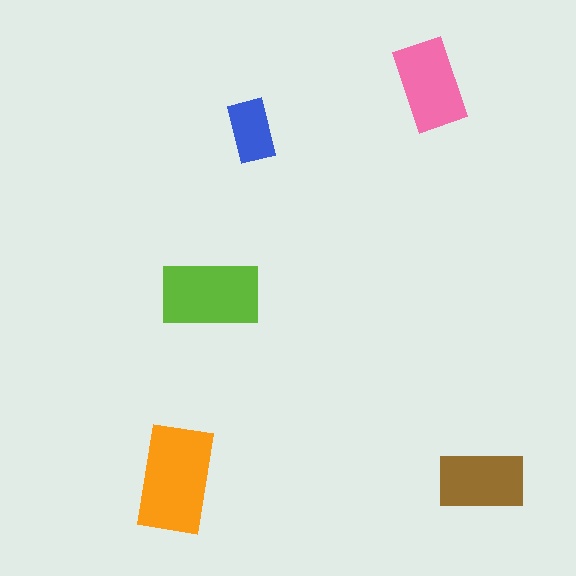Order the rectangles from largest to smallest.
the orange one, the lime one, the pink one, the brown one, the blue one.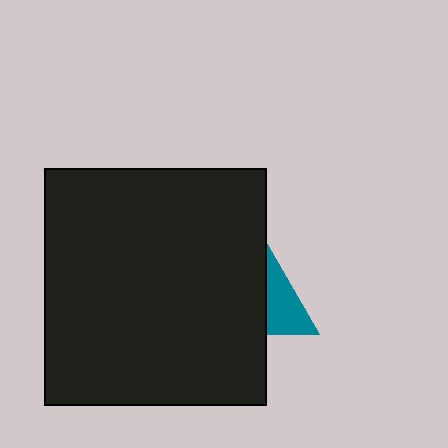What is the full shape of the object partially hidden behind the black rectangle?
The partially hidden object is a teal triangle.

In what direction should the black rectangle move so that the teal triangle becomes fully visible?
The black rectangle should move left. That is the shortest direction to clear the overlap and leave the teal triangle fully visible.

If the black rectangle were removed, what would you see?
You would see the complete teal triangle.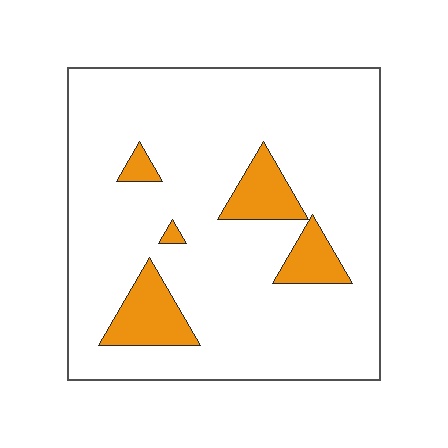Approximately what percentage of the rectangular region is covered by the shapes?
Approximately 15%.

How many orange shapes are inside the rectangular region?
5.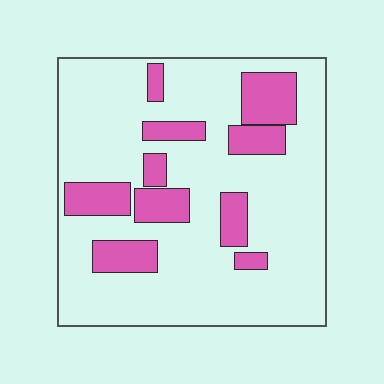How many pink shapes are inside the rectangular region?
10.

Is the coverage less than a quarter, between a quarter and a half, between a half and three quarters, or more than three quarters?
Less than a quarter.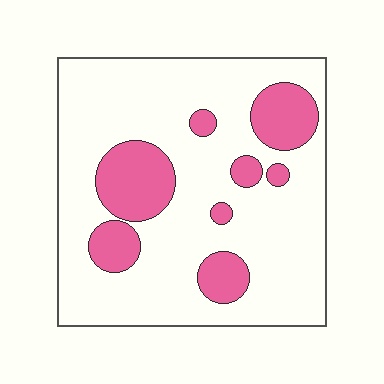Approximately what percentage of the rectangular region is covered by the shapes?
Approximately 20%.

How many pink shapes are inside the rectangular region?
8.